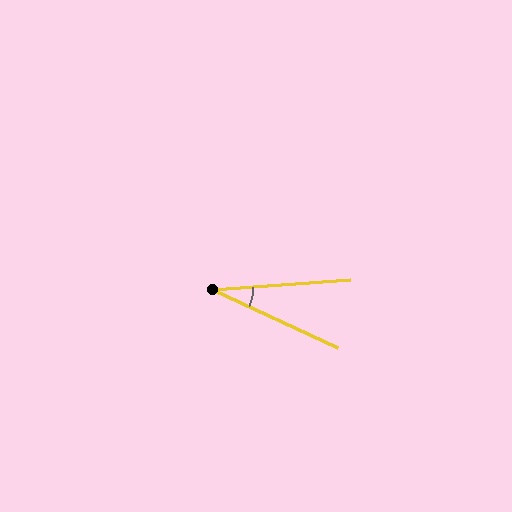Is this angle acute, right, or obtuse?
It is acute.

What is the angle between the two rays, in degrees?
Approximately 29 degrees.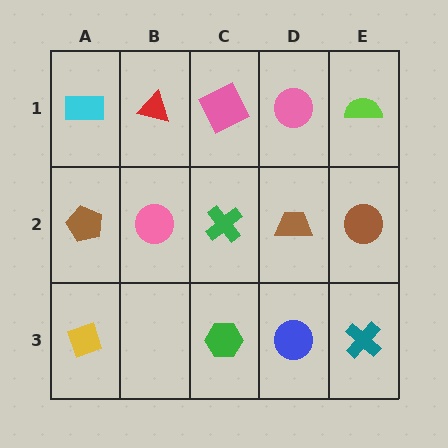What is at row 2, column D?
A brown trapezoid.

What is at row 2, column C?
A green cross.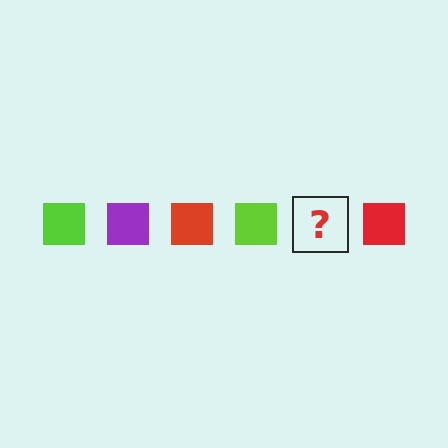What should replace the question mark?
The question mark should be replaced with a purple square.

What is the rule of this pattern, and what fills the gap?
The rule is that the pattern cycles through lime, purple, red squares. The gap should be filled with a purple square.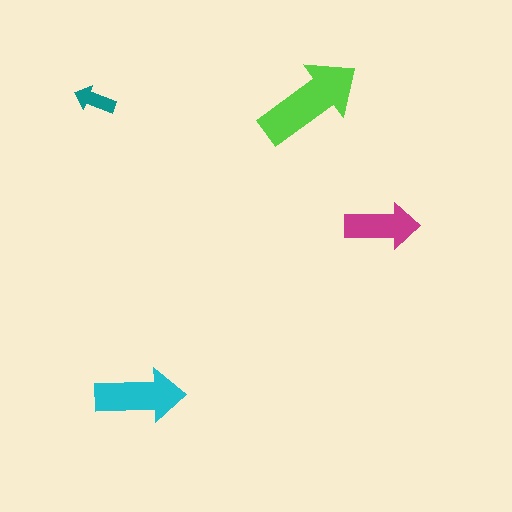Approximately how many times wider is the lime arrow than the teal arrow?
About 2.5 times wider.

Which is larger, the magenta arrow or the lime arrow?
The lime one.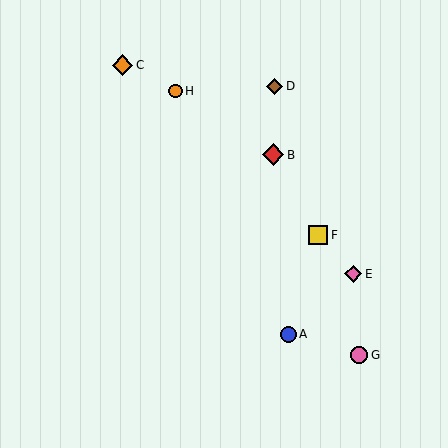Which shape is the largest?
The red diamond (labeled B) is the largest.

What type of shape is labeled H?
Shape H is an orange circle.